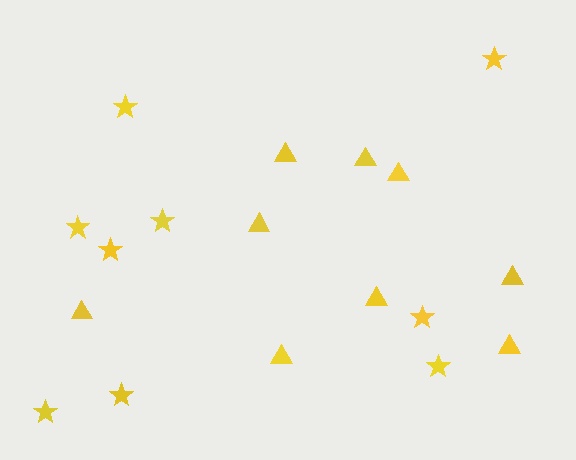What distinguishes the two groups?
There are 2 groups: one group of stars (9) and one group of triangles (9).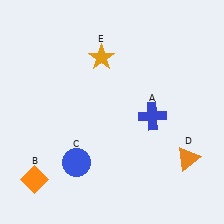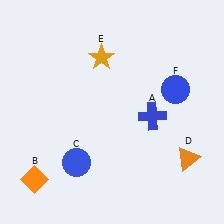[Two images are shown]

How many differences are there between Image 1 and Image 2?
There is 1 difference between the two images.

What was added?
A blue circle (F) was added in Image 2.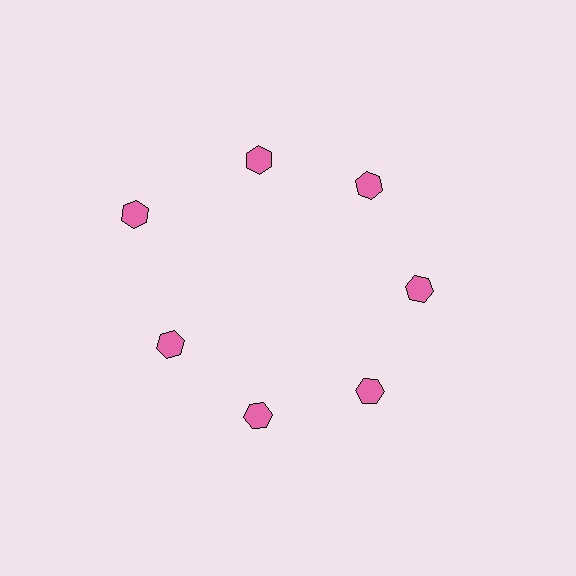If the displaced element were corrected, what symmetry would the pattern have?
It would have 7-fold rotational symmetry — the pattern would map onto itself every 51 degrees.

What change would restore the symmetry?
The symmetry would be restored by moving it inward, back onto the ring so that all 7 hexagons sit at equal angles and equal distance from the center.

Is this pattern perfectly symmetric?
No. The 7 pink hexagons are arranged in a ring, but one element near the 10 o'clock position is pushed outward from the center, breaking the 7-fold rotational symmetry.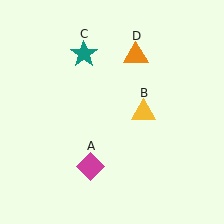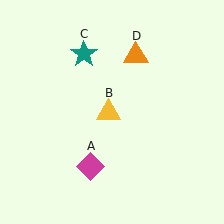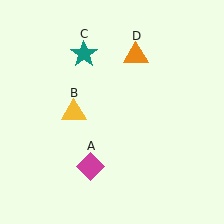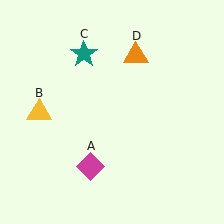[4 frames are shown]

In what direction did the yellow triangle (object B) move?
The yellow triangle (object B) moved left.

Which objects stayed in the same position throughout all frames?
Magenta diamond (object A) and teal star (object C) and orange triangle (object D) remained stationary.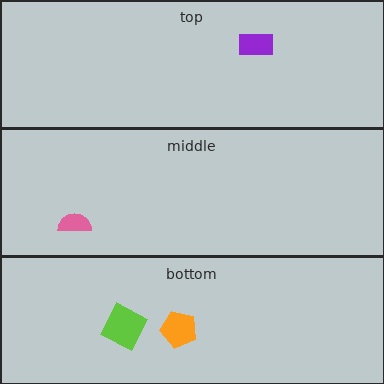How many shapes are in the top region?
1.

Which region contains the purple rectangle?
The top region.